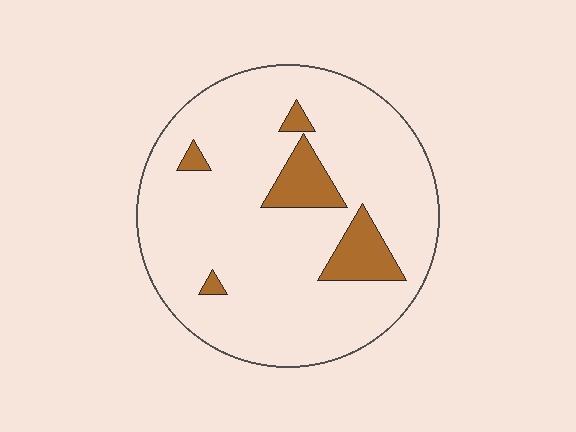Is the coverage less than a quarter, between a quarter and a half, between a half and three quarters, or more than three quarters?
Less than a quarter.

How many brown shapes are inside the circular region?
5.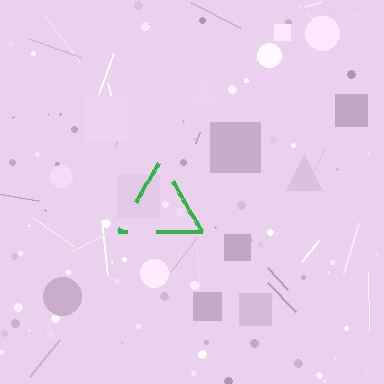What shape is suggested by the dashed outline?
The dashed outline suggests a triangle.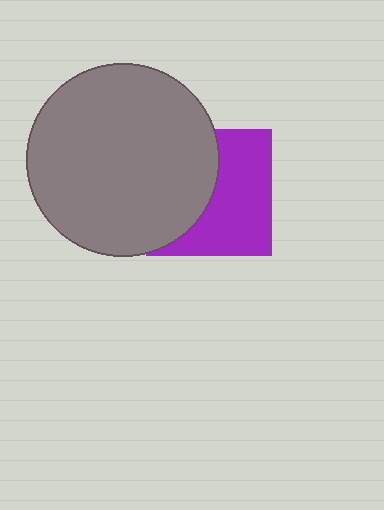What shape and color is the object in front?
The object in front is a gray circle.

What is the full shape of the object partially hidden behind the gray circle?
The partially hidden object is a purple square.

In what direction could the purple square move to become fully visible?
The purple square could move right. That would shift it out from behind the gray circle entirely.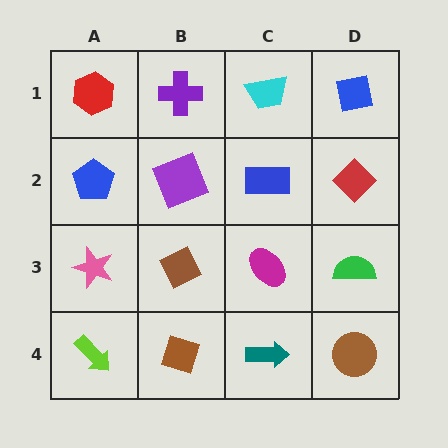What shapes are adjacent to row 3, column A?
A blue pentagon (row 2, column A), a lime arrow (row 4, column A), a brown diamond (row 3, column B).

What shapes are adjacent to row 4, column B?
A brown diamond (row 3, column B), a lime arrow (row 4, column A), a teal arrow (row 4, column C).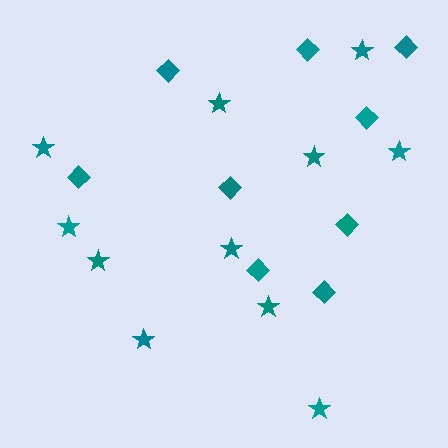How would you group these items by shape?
There are 2 groups: one group of diamonds (9) and one group of stars (11).